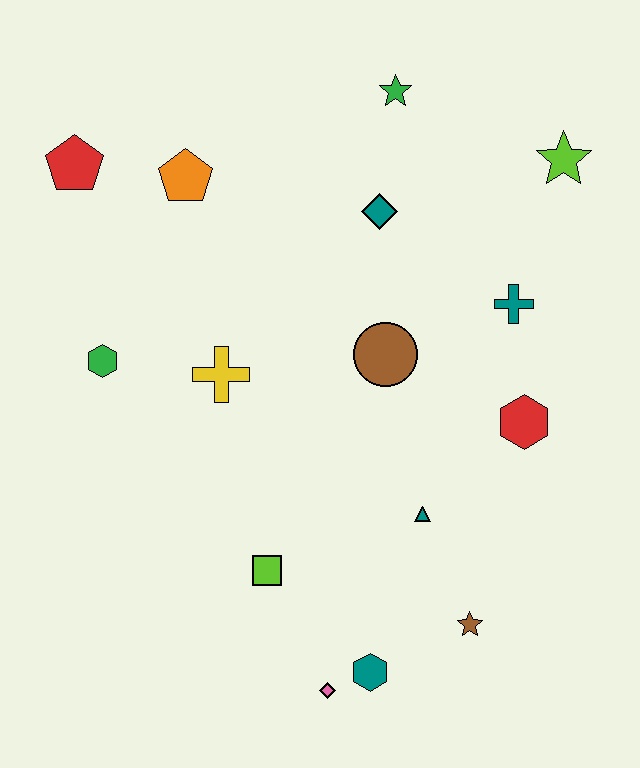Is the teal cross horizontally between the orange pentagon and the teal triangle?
No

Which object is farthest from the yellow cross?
The lime star is farthest from the yellow cross.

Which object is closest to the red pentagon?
The orange pentagon is closest to the red pentagon.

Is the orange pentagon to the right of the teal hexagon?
No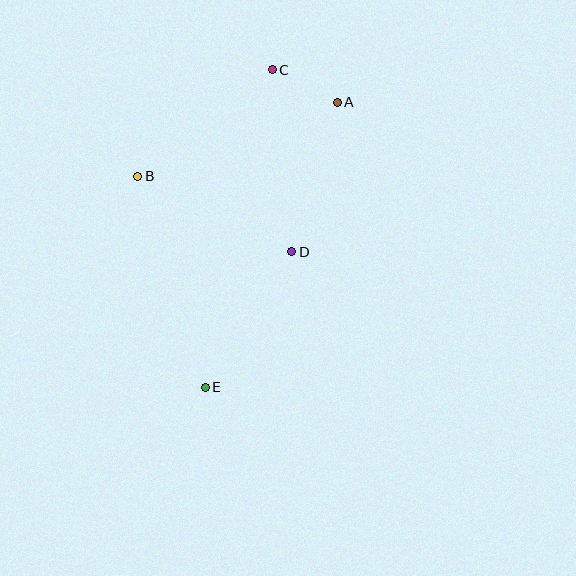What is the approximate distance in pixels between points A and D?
The distance between A and D is approximately 156 pixels.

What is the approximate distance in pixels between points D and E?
The distance between D and E is approximately 161 pixels.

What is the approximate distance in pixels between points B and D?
The distance between B and D is approximately 171 pixels.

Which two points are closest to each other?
Points A and C are closest to each other.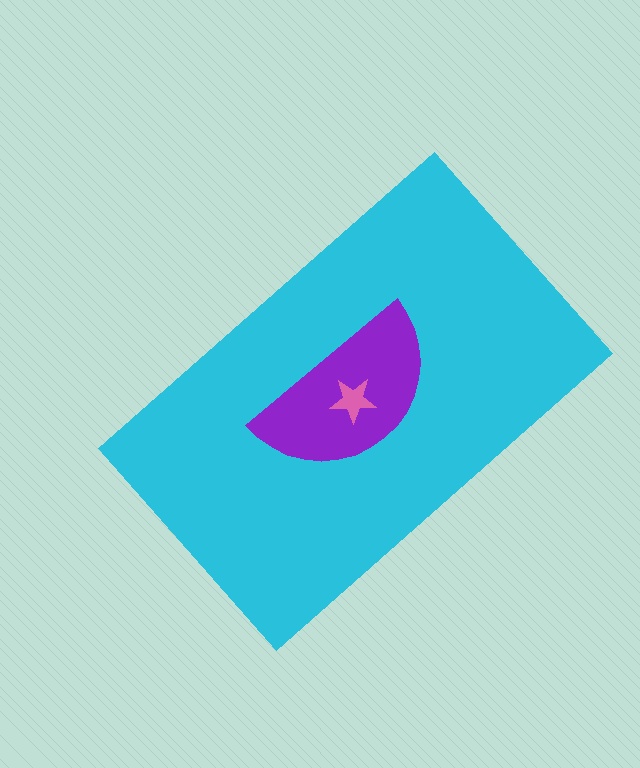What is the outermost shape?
The cyan rectangle.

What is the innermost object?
The pink star.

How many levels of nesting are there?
3.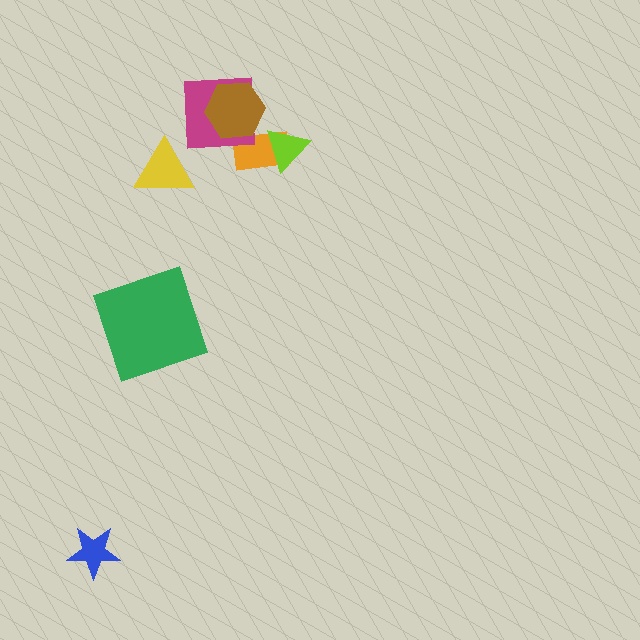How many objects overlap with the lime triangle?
1 object overlaps with the lime triangle.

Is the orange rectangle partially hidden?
Yes, it is partially covered by another shape.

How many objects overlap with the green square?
0 objects overlap with the green square.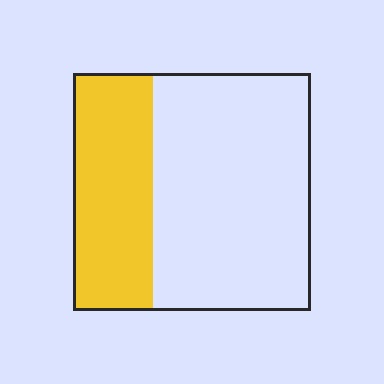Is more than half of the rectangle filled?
No.